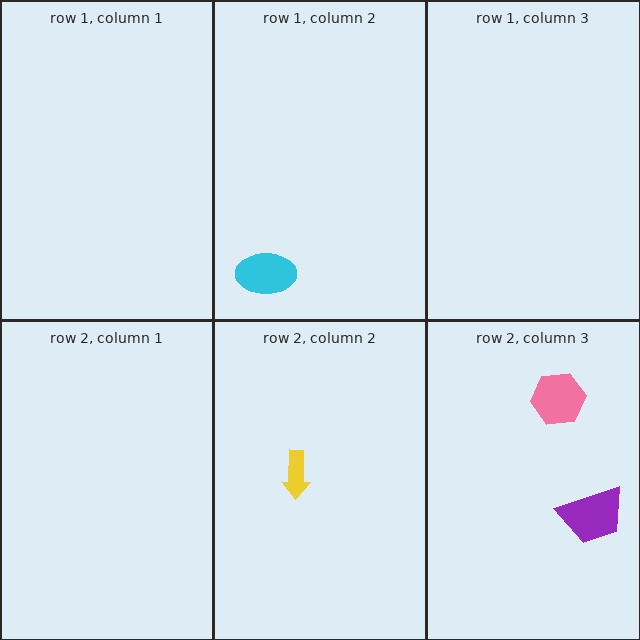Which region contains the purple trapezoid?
The row 2, column 3 region.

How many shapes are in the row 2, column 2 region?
1.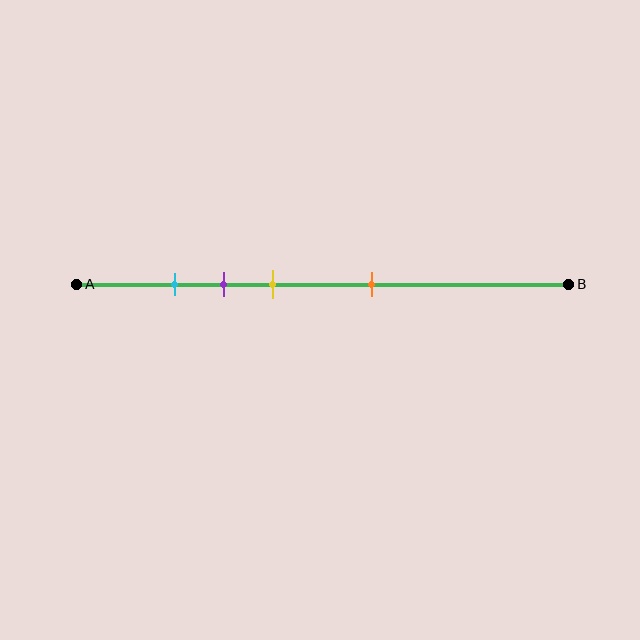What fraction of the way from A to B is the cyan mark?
The cyan mark is approximately 20% (0.2) of the way from A to B.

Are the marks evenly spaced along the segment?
No, the marks are not evenly spaced.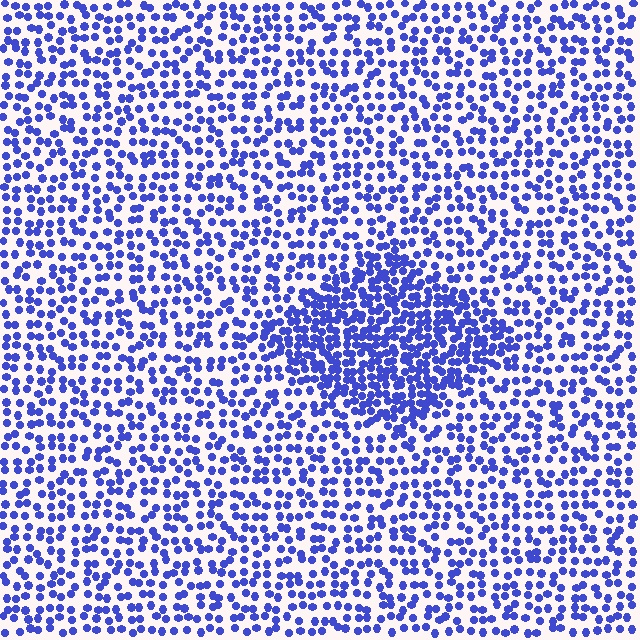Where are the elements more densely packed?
The elements are more densely packed inside the diamond boundary.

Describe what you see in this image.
The image contains small blue elements arranged at two different densities. A diamond-shaped region is visible where the elements are more densely packed than the surrounding area.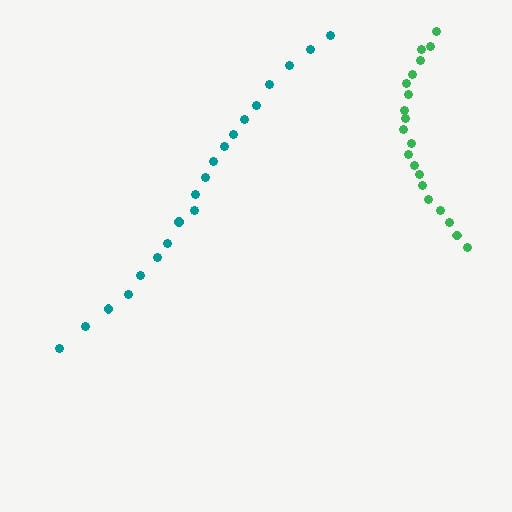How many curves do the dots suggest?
There are 2 distinct paths.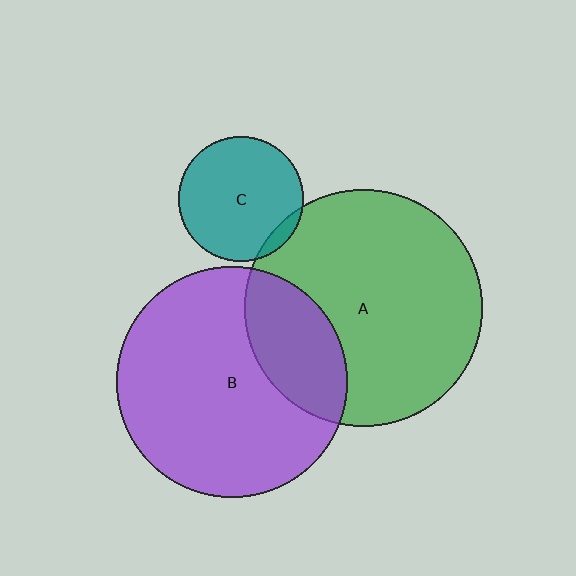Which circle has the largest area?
Circle A (green).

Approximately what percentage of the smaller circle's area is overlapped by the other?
Approximately 5%.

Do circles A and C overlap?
Yes.